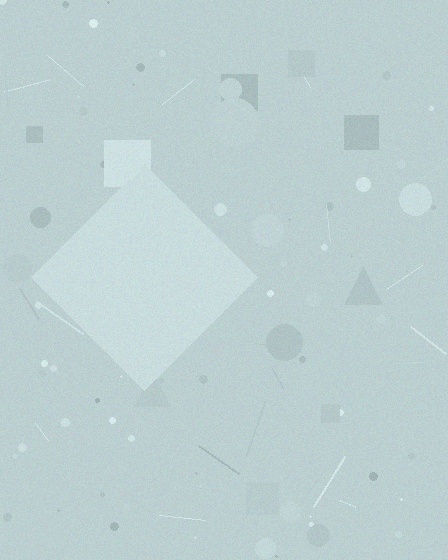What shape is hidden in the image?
A diamond is hidden in the image.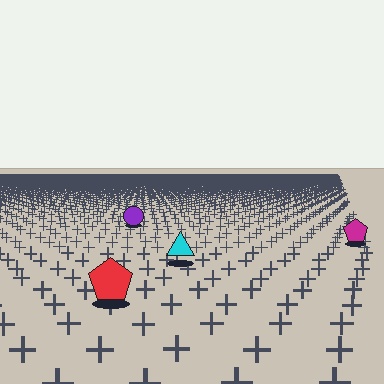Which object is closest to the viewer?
The red pentagon is closest. The texture marks near it are larger and more spread out.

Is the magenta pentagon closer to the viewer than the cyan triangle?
No. The cyan triangle is closer — you can tell from the texture gradient: the ground texture is coarser near it.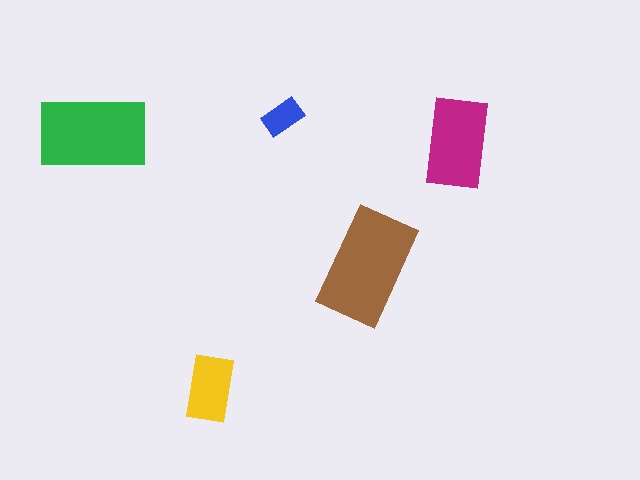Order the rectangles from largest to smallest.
the brown one, the green one, the magenta one, the yellow one, the blue one.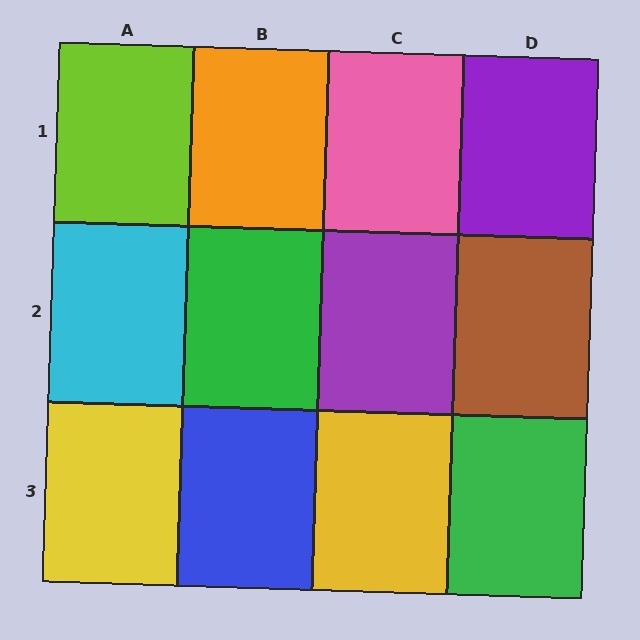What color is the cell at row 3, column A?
Yellow.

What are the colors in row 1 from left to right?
Lime, orange, pink, purple.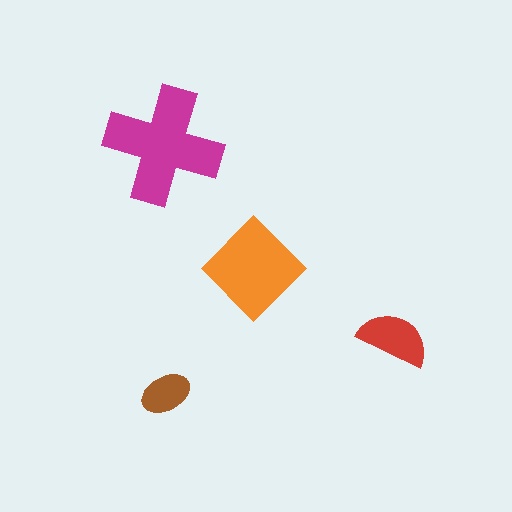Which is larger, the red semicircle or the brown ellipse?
The red semicircle.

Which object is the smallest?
The brown ellipse.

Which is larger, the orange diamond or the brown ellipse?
The orange diamond.